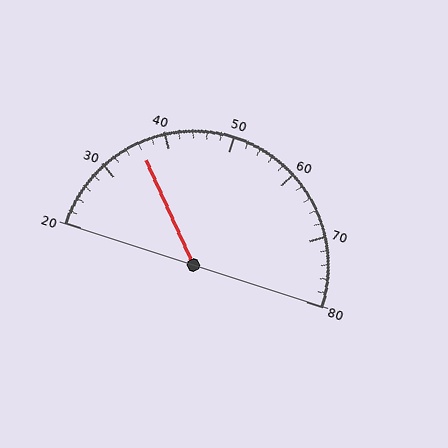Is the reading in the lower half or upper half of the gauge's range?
The reading is in the lower half of the range (20 to 80).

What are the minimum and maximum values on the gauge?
The gauge ranges from 20 to 80.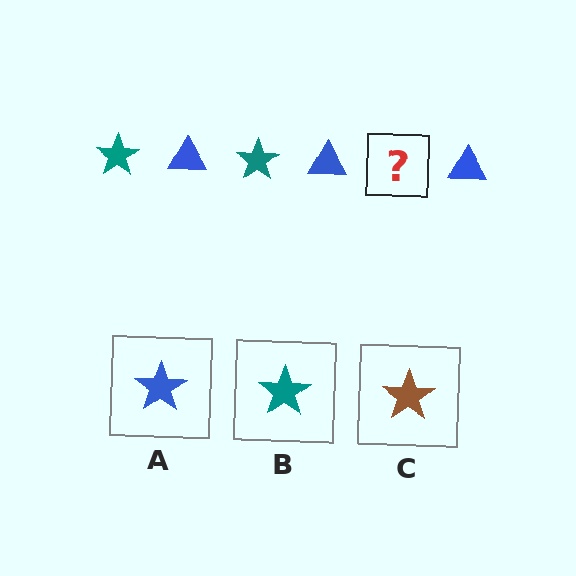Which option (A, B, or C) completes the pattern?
B.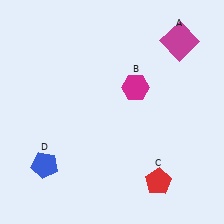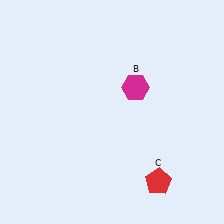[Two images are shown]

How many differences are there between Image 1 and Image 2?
There are 2 differences between the two images.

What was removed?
The magenta square (A), the blue pentagon (D) were removed in Image 2.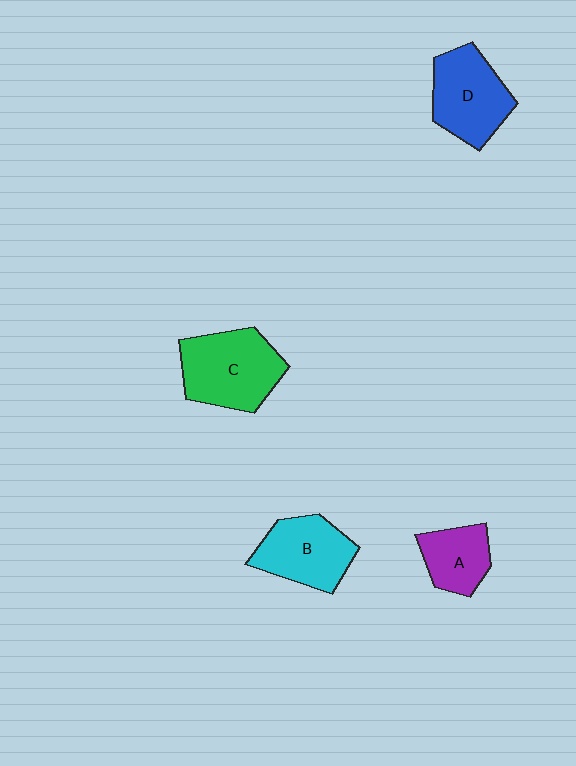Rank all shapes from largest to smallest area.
From largest to smallest: C (green), D (blue), B (cyan), A (purple).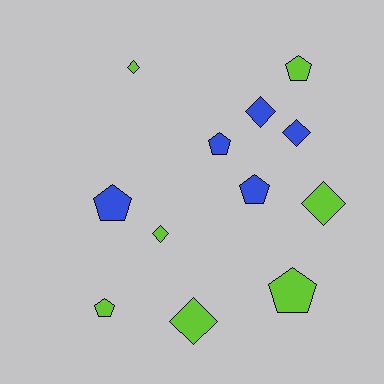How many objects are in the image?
There are 12 objects.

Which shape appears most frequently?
Pentagon, with 6 objects.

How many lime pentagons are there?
There are 3 lime pentagons.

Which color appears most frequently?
Lime, with 7 objects.